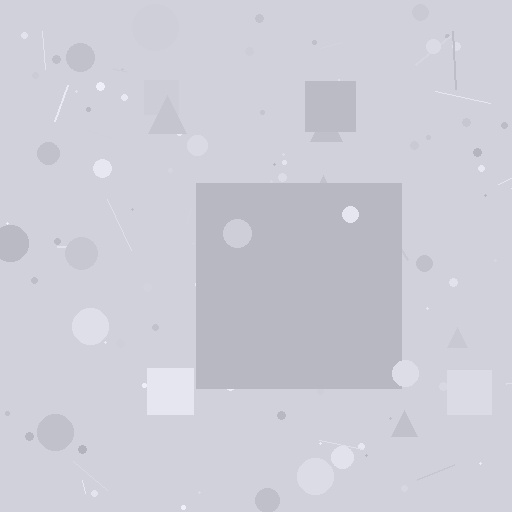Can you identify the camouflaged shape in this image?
The camouflaged shape is a square.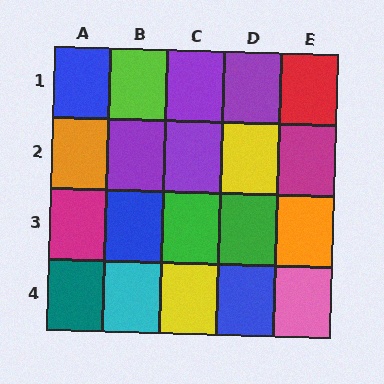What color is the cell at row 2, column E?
Magenta.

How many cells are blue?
3 cells are blue.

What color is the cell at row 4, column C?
Yellow.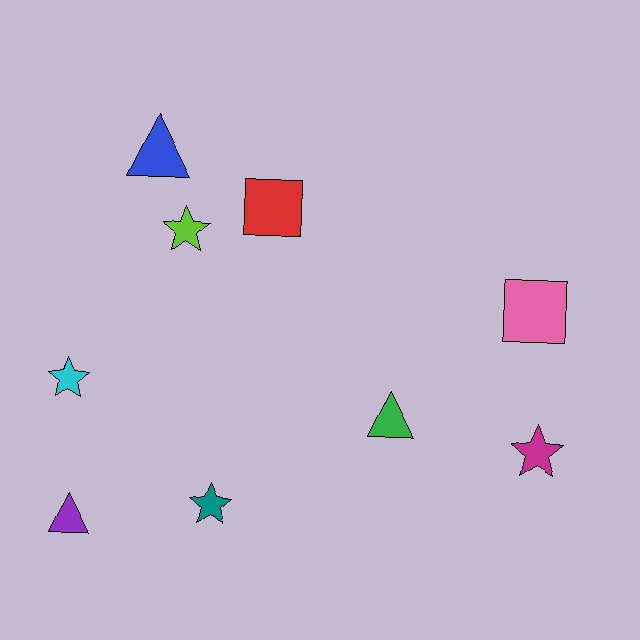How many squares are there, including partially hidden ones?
There are 2 squares.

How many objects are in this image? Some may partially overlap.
There are 9 objects.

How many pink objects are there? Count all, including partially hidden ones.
There is 1 pink object.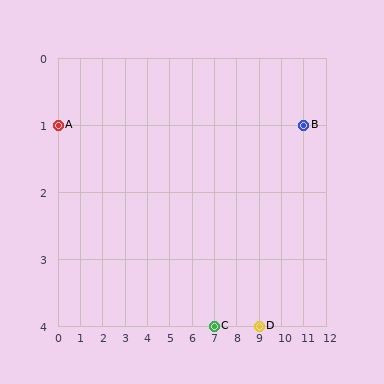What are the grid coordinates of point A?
Point A is at grid coordinates (0, 1).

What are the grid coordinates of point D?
Point D is at grid coordinates (9, 4).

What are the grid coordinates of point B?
Point B is at grid coordinates (11, 1).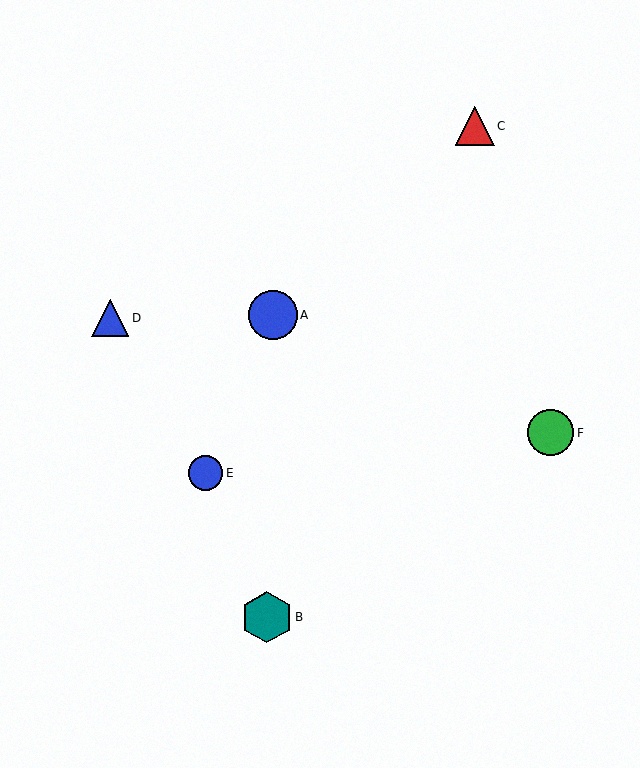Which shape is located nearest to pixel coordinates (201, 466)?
The blue circle (labeled E) at (206, 473) is nearest to that location.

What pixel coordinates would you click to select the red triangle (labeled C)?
Click at (475, 126) to select the red triangle C.